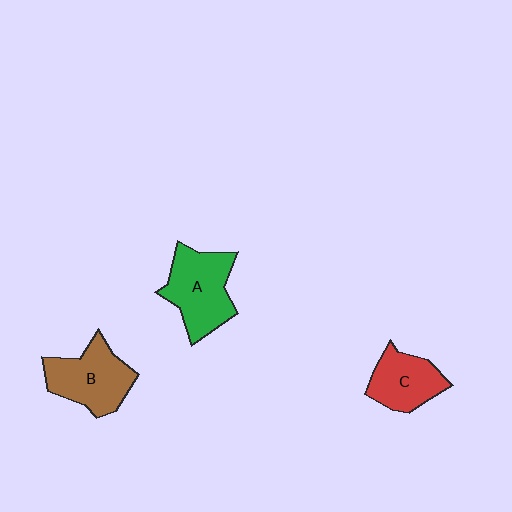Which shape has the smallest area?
Shape C (red).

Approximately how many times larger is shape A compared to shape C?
Approximately 1.4 times.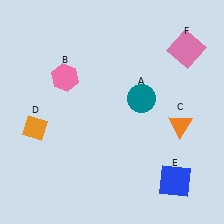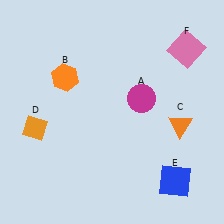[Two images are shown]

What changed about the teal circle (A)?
In Image 1, A is teal. In Image 2, it changed to magenta.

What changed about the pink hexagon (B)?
In Image 1, B is pink. In Image 2, it changed to orange.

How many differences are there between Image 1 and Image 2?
There are 2 differences between the two images.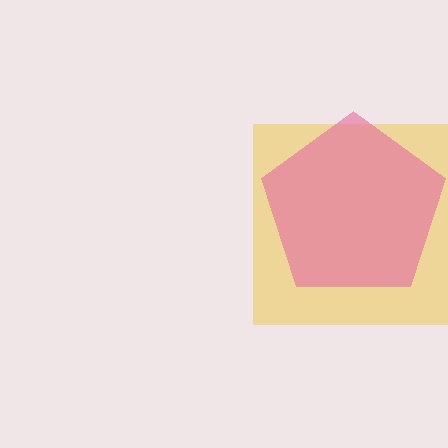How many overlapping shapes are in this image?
There are 2 overlapping shapes in the image.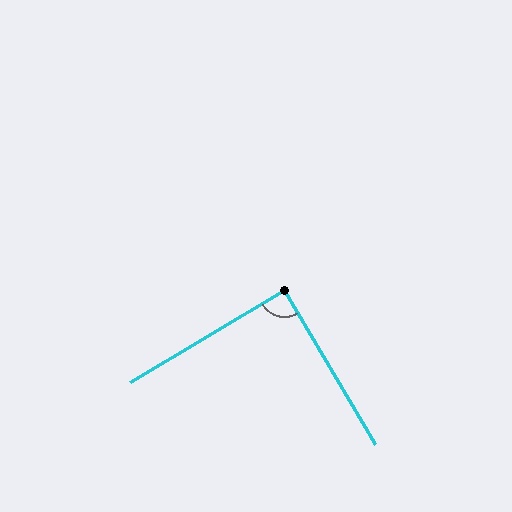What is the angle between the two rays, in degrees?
Approximately 90 degrees.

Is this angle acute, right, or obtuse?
It is approximately a right angle.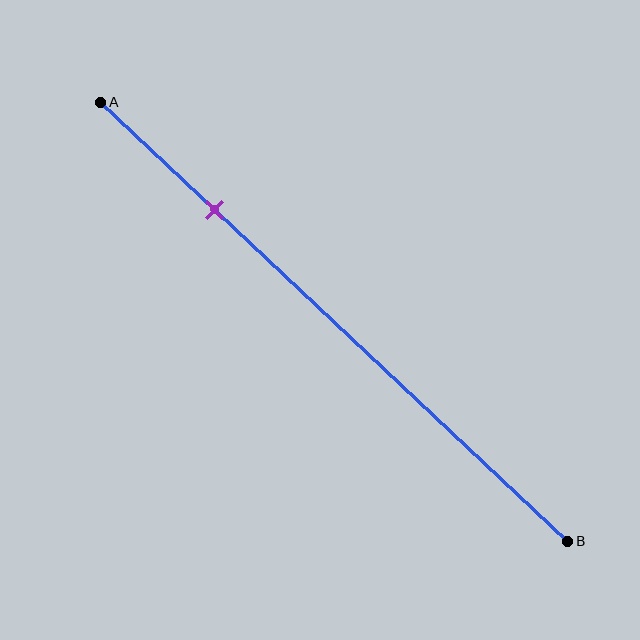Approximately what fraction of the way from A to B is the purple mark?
The purple mark is approximately 25% of the way from A to B.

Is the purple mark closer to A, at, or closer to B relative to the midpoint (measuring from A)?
The purple mark is closer to point A than the midpoint of segment AB.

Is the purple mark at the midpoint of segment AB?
No, the mark is at about 25% from A, not at the 50% midpoint.